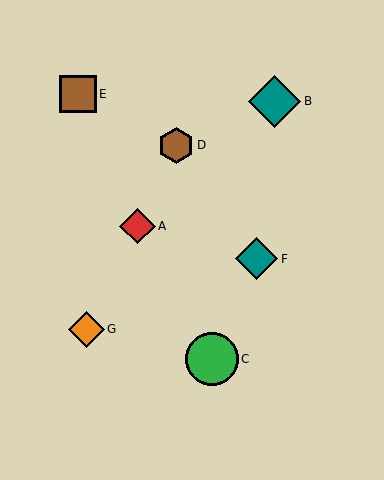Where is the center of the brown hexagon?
The center of the brown hexagon is at (176, 145).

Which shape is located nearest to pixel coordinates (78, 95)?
The brown square (labeled E) at (78, 94) is nearest to that location.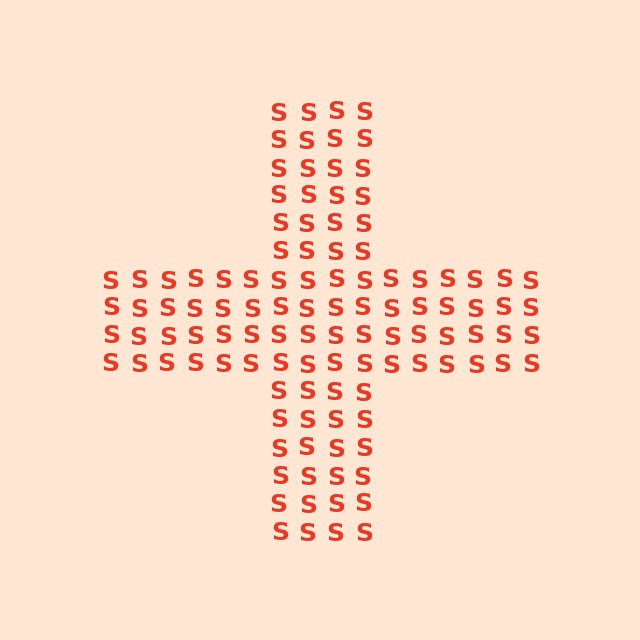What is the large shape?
The large shape is a cross.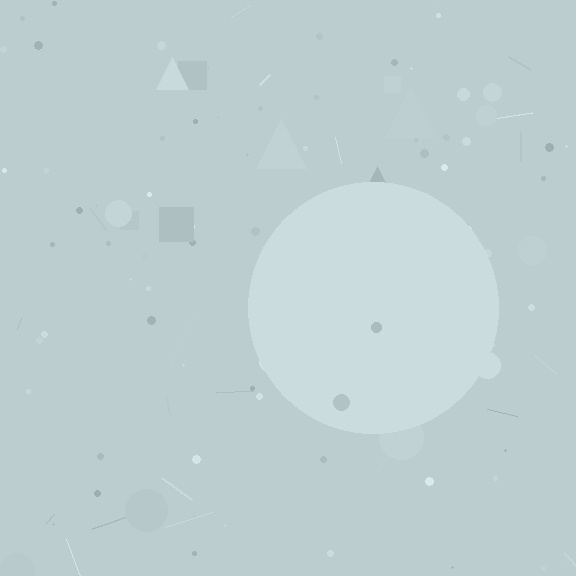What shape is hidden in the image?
A circle is hidden in the image.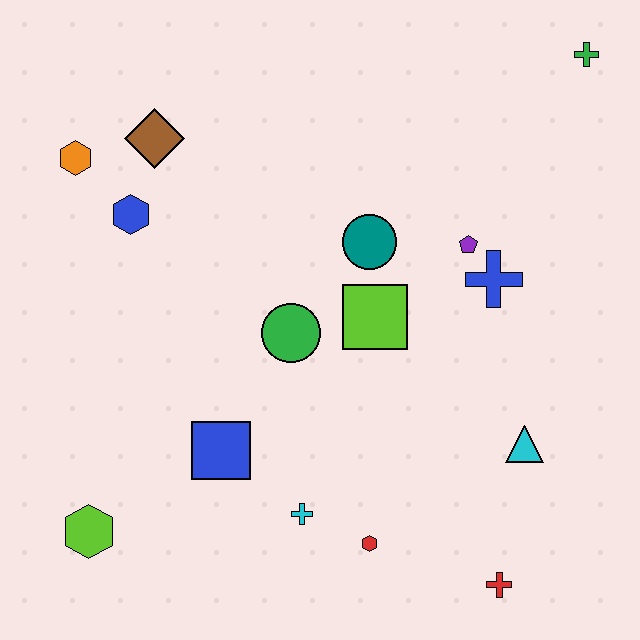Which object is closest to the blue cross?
The purple pentagon is closest to the blue cross.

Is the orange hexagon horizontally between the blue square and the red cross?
No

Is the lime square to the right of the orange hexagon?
Yes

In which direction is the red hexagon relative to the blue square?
The red hexagon is to the right of the blue square.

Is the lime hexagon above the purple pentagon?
No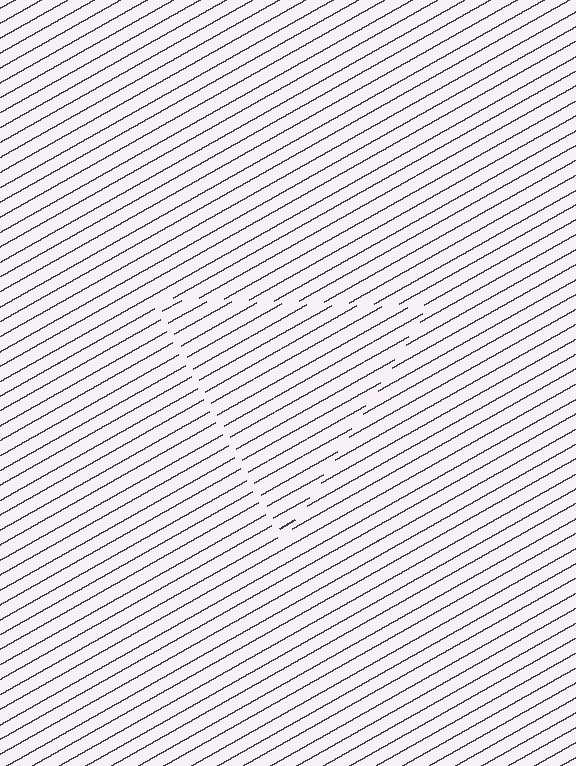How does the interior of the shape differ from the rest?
The interior of the shape contains the same grating, shifted by half a period — the contour is defined by the phase discontinuity where line-ends from the inner and outer gratings abut.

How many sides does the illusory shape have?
3 sides — the line-ends trace a triangle.